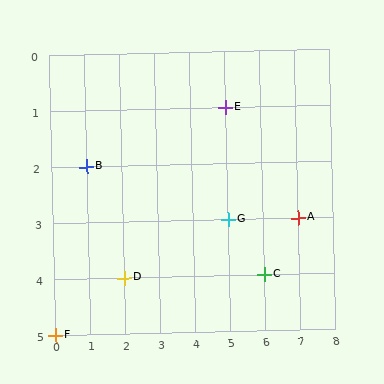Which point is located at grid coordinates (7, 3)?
Point A is at (7, 3).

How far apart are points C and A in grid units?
Points C and A are 1 column and 1 row apart (about 1.4 grid units diagonally).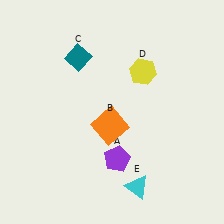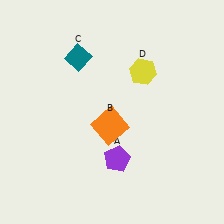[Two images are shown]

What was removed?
The cyan triangle (E) was removed in Image 2.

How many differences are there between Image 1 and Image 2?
There is 1 difference between the two images.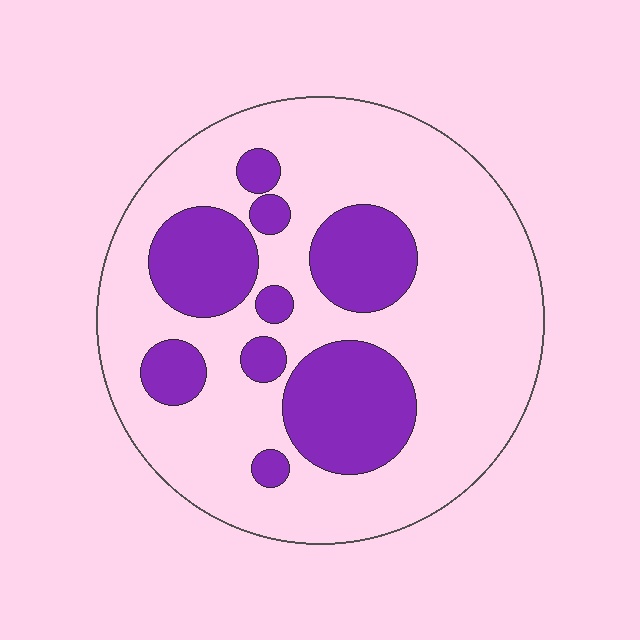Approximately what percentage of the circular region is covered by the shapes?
Approximately 30%.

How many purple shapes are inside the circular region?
9.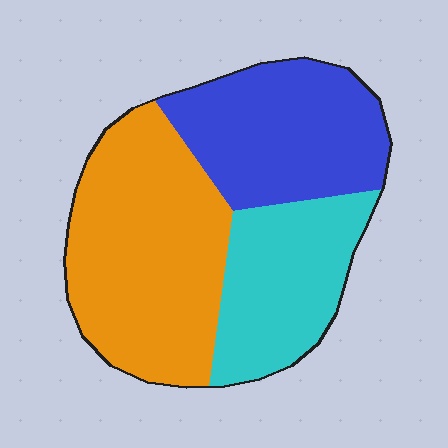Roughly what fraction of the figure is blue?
Blue covers about 30% of the figure.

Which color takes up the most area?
Orange, at roughly 45%.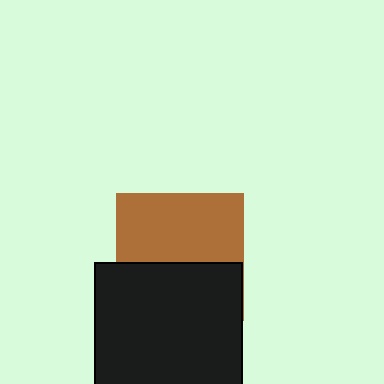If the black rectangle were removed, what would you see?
You would see the complete brown square.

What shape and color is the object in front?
The object in front is a black rectangle.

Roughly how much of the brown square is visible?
About half of it is visible (roughly 53%).